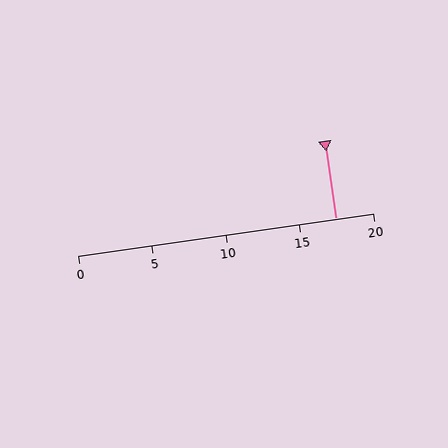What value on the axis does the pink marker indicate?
The marker indicates approximately 17.5.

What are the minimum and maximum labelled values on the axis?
The axis runs from 0 to 20.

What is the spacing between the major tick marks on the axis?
The major ticks are spaced 5 apart.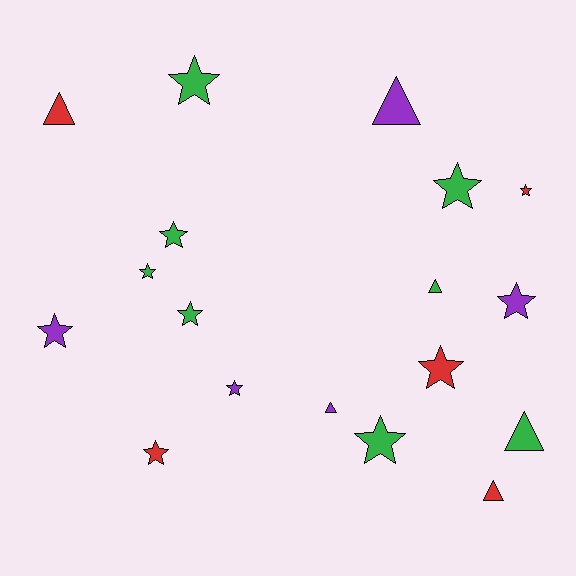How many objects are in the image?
There are 18 objects.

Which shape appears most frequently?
Star, with 12 objects.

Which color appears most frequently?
Green, with 8 objects.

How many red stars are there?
There are 3 red stars.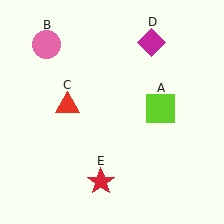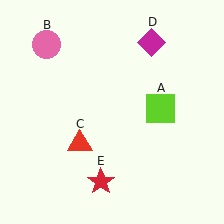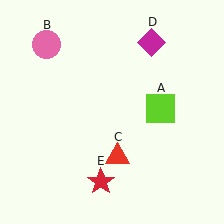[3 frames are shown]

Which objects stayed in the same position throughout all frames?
Lime square (object A) and pink circle (object B) and magenta diamond (object D) and red star (object E) remained stationary.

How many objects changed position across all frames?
1 object changed position: red triangle (object C).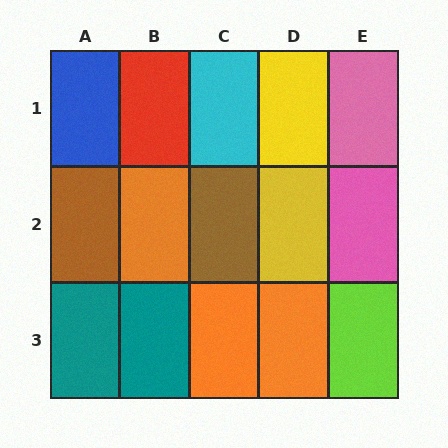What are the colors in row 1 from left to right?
Blue, red, cyan, yellow, pink.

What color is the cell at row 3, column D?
Orange.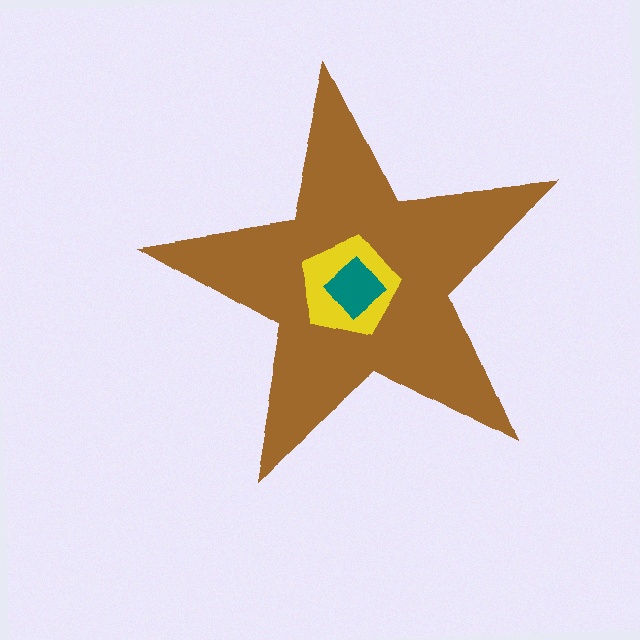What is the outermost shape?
The brown star.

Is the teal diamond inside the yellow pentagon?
Yes.